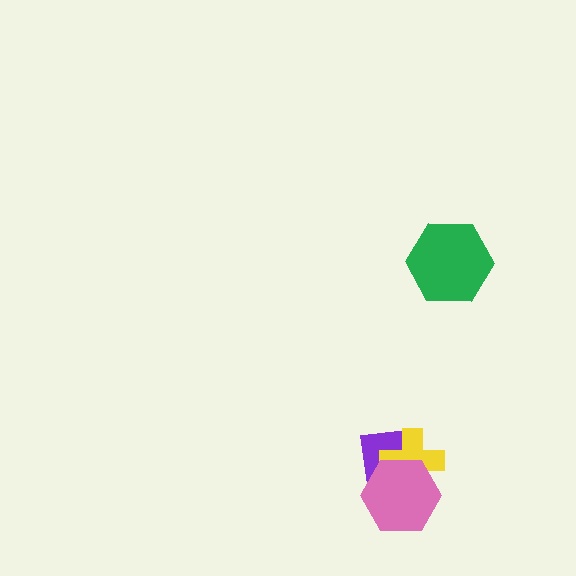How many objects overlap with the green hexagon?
0 objects overlap with the green hexagon.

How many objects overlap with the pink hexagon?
2 objects overlap with the pink hexagon.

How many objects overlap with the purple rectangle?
2 objects overlap with the purple rectangle.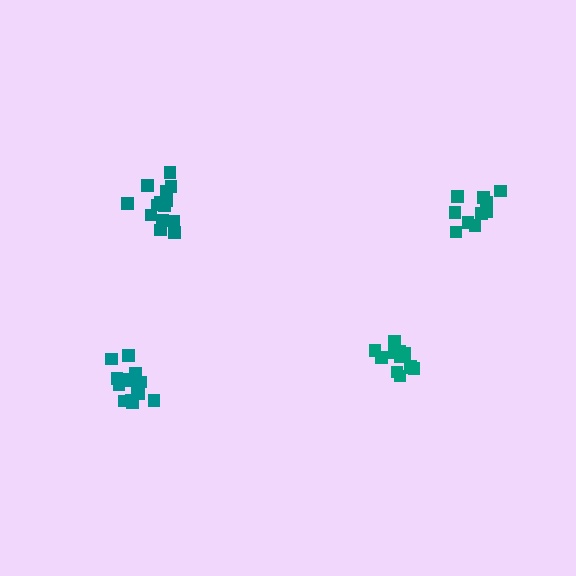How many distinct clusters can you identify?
There are 4 distinct clusters.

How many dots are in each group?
Group 1: 12 dots, Group 2: 15 dots, Group 3: 16 dots, Group 4: 10 dots (53 total).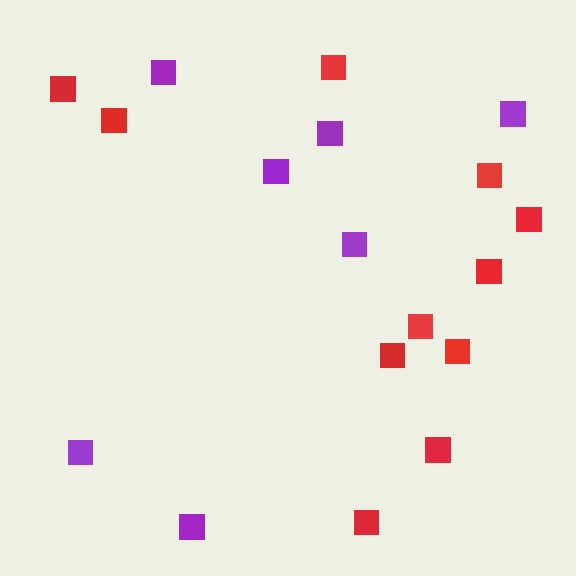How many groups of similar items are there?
There are 2 groups: one group of purple squares (7) and one group of red squares (11).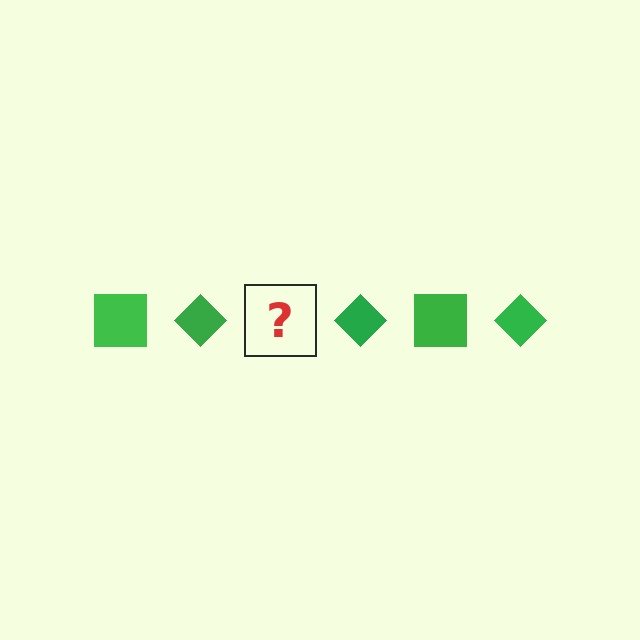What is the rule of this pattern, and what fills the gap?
The rule is that the pattern cycles through square, diamond shapes in green. The gap should be filled with a green square.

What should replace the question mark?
The question mark should be replaced with a green square.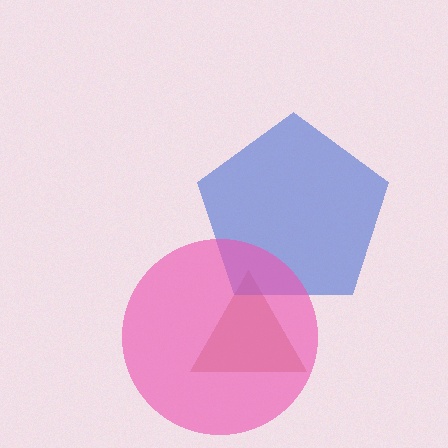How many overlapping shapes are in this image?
There are 3 overlapping shapes in the image.